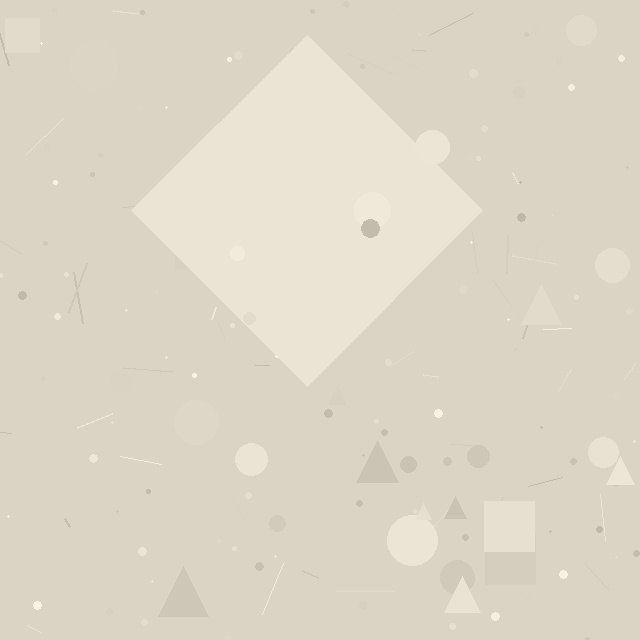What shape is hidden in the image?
A diamond is hidden in the image.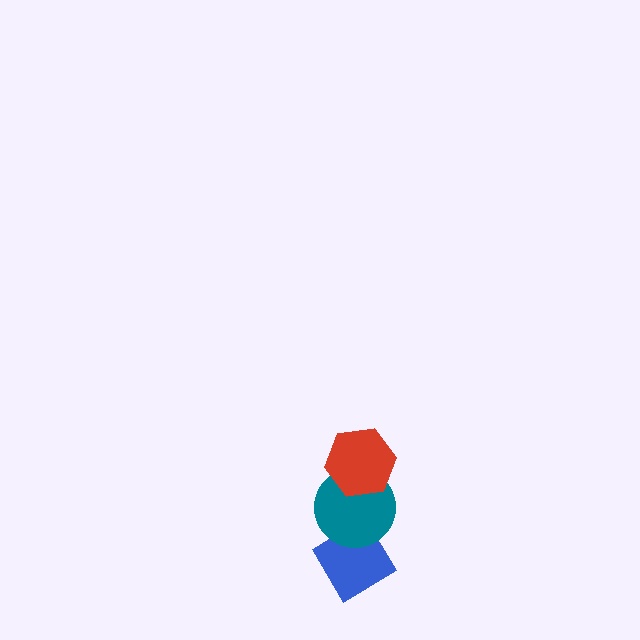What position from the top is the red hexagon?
The red hexagon is 1st from the top.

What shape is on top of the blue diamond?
The teal circle is on top of the blue diamond.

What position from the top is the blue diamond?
The blue diamond is 3rd from the top.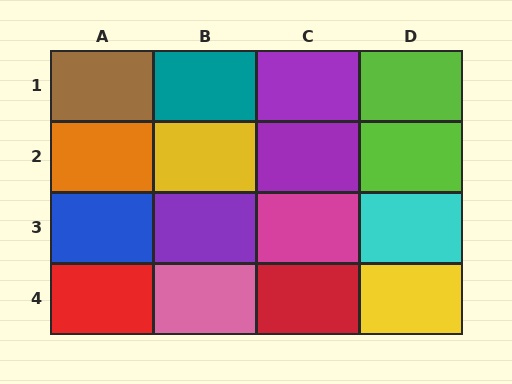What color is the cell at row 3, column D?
Cyan.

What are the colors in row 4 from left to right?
Red, pink, red, yellow.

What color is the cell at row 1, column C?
Purple.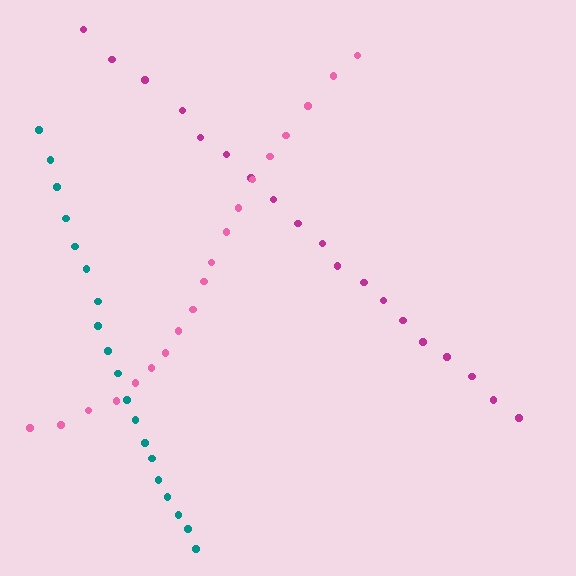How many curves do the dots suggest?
There are 3 distinct paths.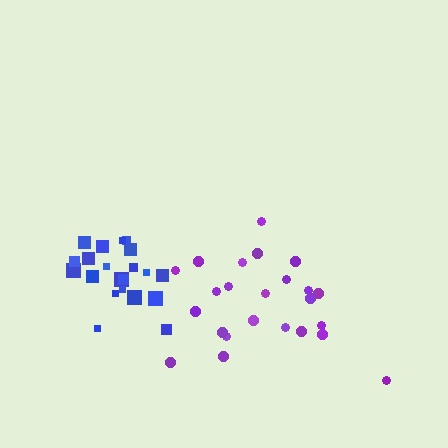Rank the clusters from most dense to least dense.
blue, purple.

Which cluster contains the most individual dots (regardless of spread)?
Purple (24).